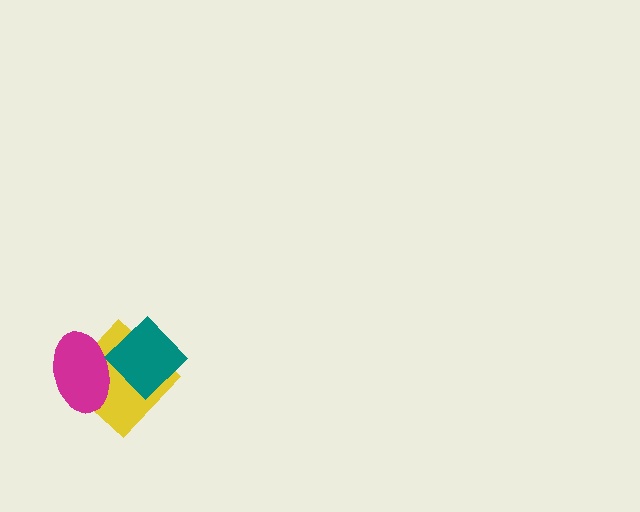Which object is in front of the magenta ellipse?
The teal diamond is in front of the magenta ellipse.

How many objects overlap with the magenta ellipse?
2 objects overlap with the magenta ellipse.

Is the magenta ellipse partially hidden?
Yes, it is partially covered by another shape.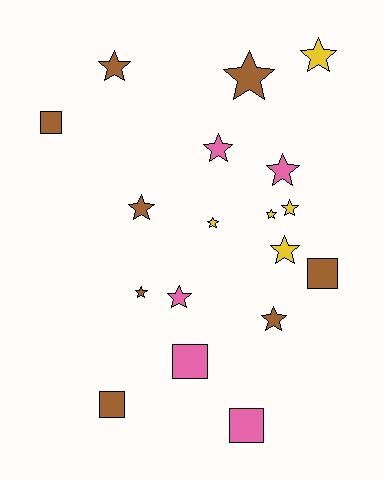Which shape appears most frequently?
Star, with 13 objects.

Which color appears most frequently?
Brown, with 8 objects.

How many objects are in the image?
There are 18 objects.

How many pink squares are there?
There are 2 pink squares.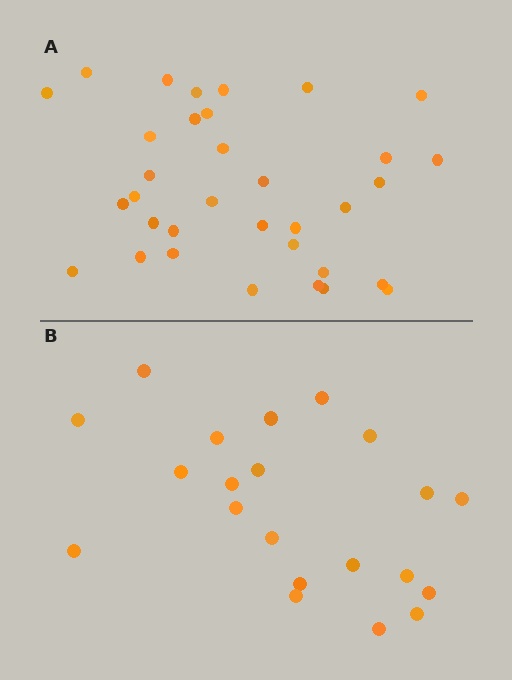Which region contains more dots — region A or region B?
Region A (the top region) has more dots.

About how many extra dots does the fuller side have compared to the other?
Region A has approximately 15 more dots than region B.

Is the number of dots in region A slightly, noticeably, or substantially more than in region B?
Region A has substantially more. The ratio is roughly 1.6 to 1.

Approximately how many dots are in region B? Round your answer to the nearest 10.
About 20 dots. (The exact count is 21, which rounds to 20.)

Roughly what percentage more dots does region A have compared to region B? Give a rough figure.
About 60% more.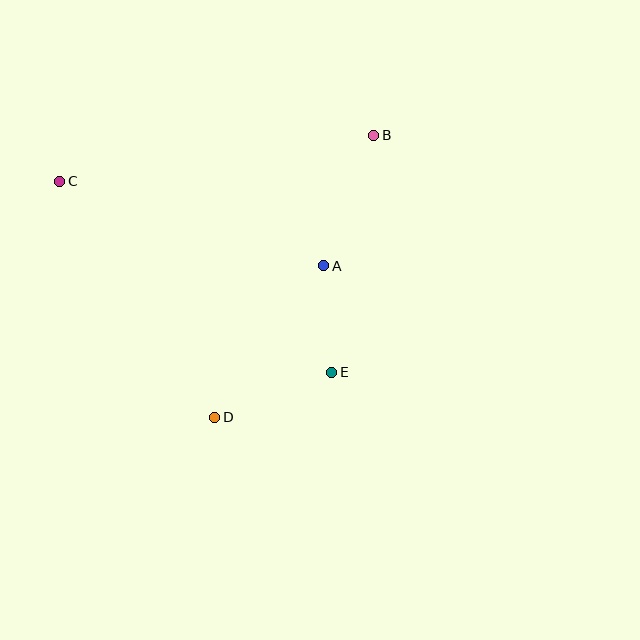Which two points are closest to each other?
Points A and E are closest to each other.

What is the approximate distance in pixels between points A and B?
The distance between A and B is approximately 139 pixels.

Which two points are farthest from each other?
Points C and E are farthest from each other.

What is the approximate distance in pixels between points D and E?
The distance between D and E is approximately 125 pixels.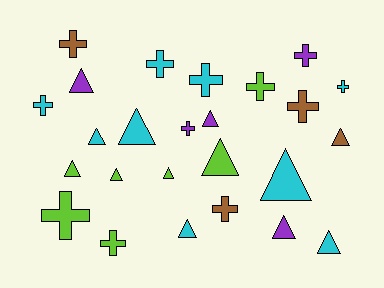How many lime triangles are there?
There are 4 lime triangles.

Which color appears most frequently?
Cyan, with 9 objects.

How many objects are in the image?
There are 25 objects.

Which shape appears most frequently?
Triangle, with 13 objects.